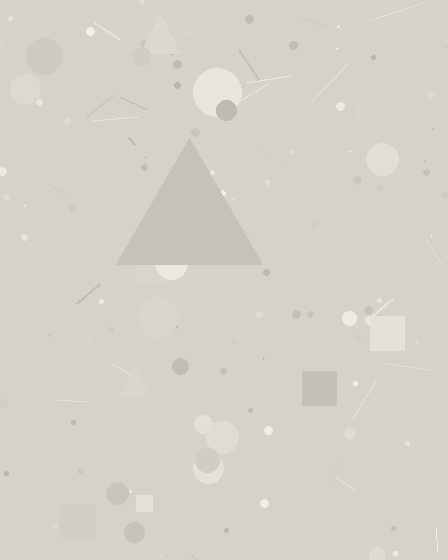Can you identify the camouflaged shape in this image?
The camouflaged shape is a triangle.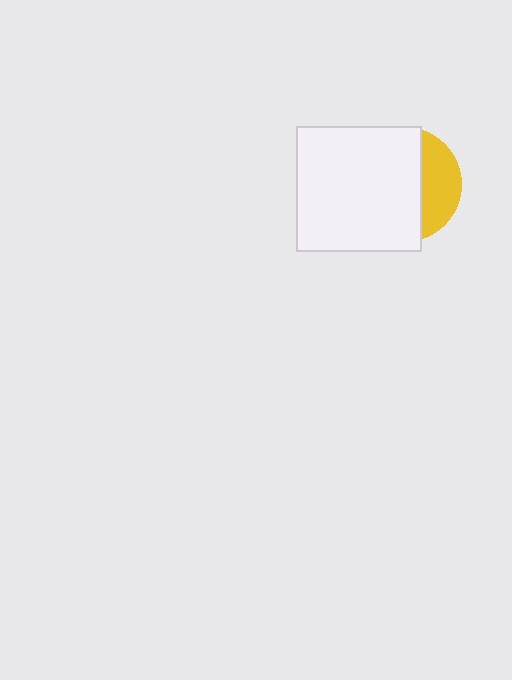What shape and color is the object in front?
The object in front is a white square.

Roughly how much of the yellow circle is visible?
A small part of it is visible (roughly 31%).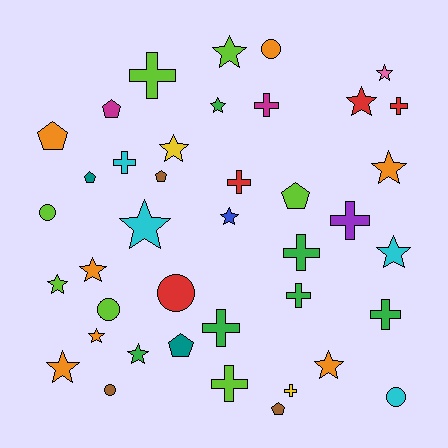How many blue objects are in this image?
There is 1 blue object.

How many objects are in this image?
There are 40 objects.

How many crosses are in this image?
There are 12 crosses.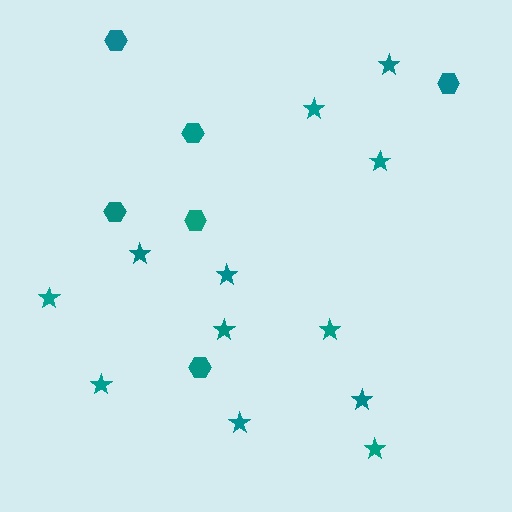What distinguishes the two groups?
There are 2 groups: one group of hexagons (6) and one group of stars (12).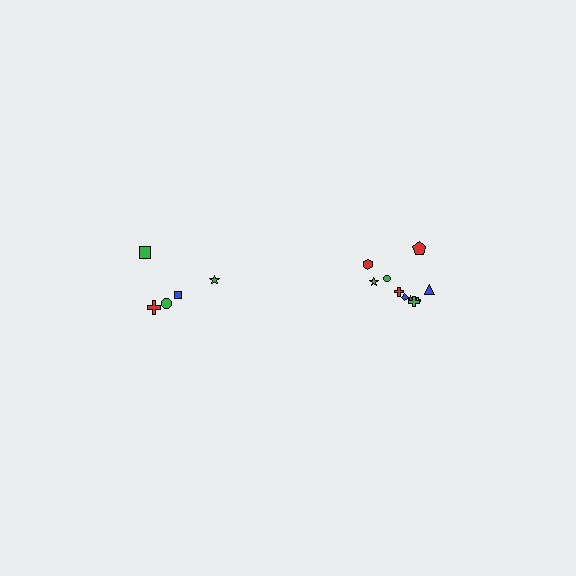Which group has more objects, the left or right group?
The right group.